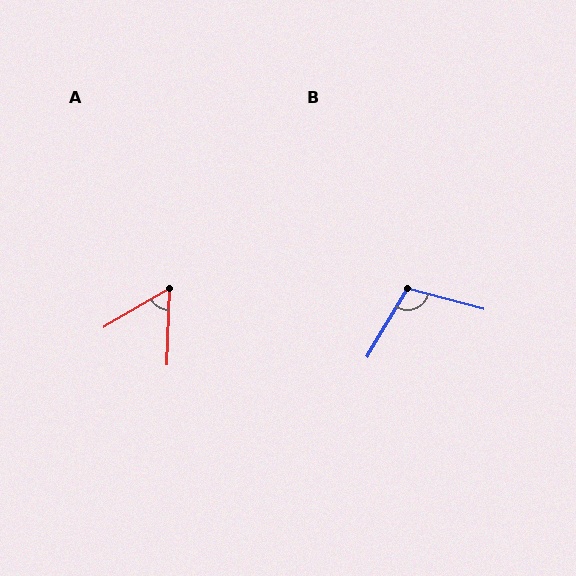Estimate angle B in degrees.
Approximately 105 degrees.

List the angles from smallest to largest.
A (58°), B (105°).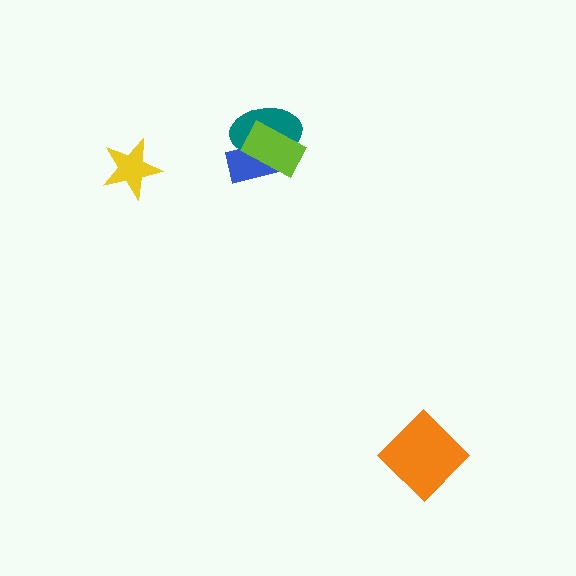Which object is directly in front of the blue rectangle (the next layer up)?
The teal ellipse is directly in front of the blue rectangle.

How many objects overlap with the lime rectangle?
2 objects overlap with the lime rectangle.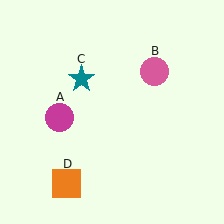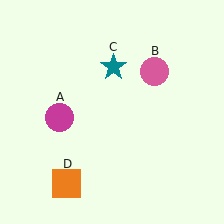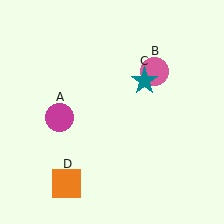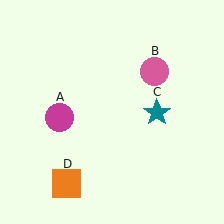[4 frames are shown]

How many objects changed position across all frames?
1 object changed position: teal star (object C).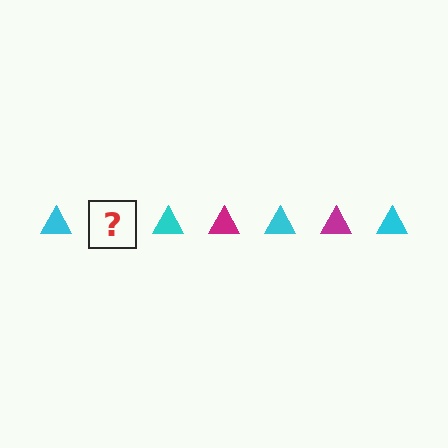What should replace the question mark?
The question mark should be replaced with a magenta triangle.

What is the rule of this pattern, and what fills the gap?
The rule is that the pattern cycles through cyan, magenta triangles. The gap should be filled with a magenta triangle.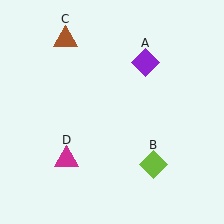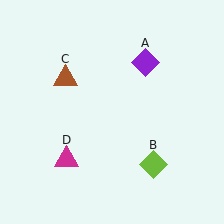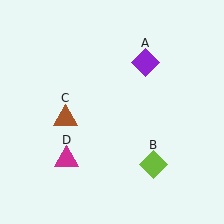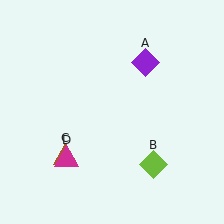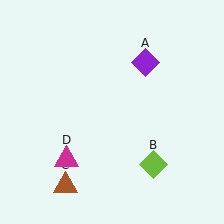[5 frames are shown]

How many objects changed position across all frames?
1 object changed position: brown triangle (object C).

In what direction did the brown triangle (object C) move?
The brown triangle (object C) moved down.